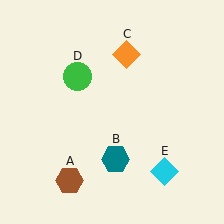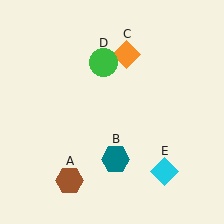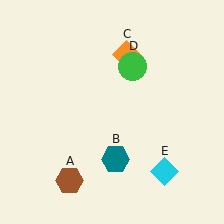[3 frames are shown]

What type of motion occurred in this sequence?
The green circle (object D) rotated clockwise around the center of the scene.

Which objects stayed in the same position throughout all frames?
Brown hexagon (object A) and teal hexagon (object B) and orange diamond (object C) and cyan diamond (object E) remained stationary.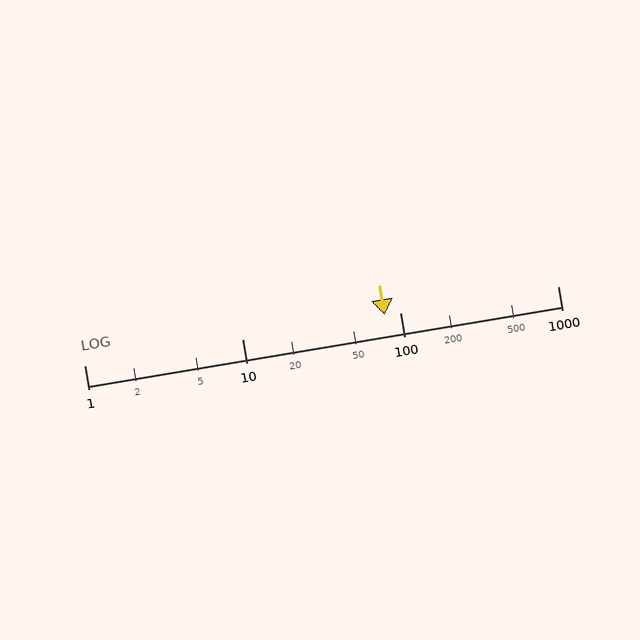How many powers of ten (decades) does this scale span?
The scale spans 3 decades, from 1 to 1000.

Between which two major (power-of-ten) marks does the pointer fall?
The pointer is between 10 and 100.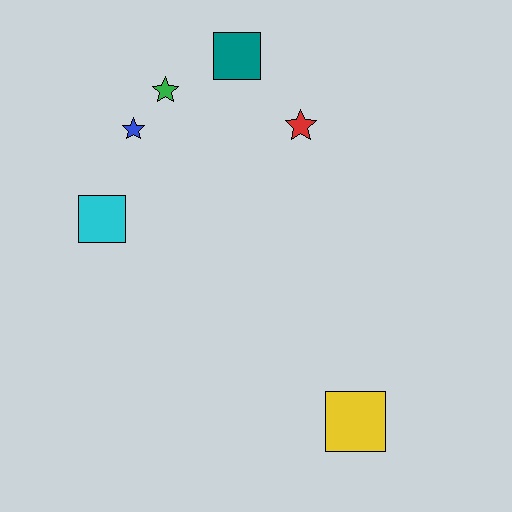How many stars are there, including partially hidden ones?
There are 3 stars.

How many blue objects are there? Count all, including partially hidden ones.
There is 1 blue object.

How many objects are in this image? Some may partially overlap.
There are 6 objects.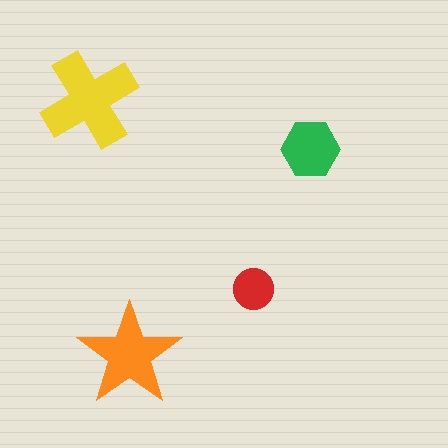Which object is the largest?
The yellow cross.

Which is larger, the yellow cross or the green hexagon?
The yellow cross.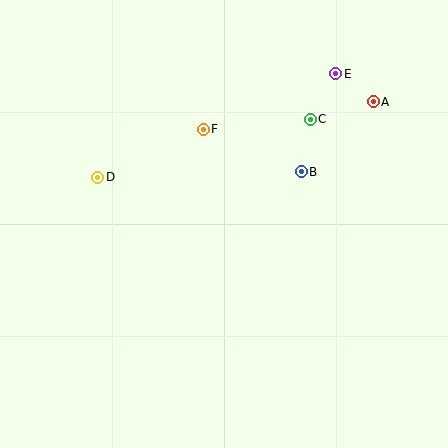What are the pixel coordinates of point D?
Point D is at (98, 177).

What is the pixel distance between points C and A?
The distance between C and A is 65 pixels.